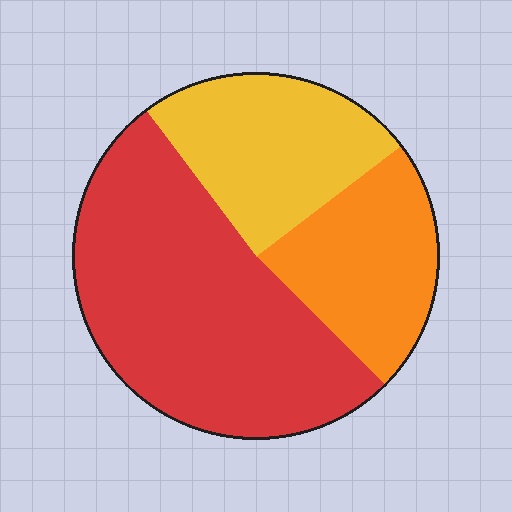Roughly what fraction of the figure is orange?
Orange takes up about one quarter (1/4) of the figure.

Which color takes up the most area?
Red, at roughly 50%.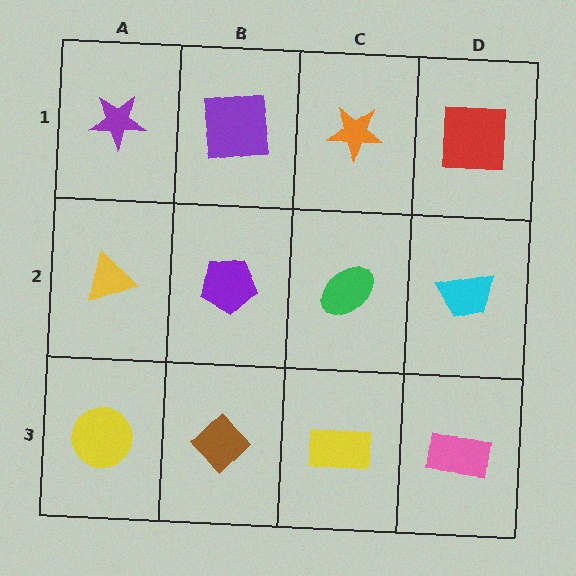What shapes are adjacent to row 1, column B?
A purple pentagon (row 2, column B), a purple star (row 1, column A), an orange star (row 1, column C).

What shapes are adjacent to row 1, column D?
A cyan trapezoid (row 2, column D), an orange star (row 1, column C).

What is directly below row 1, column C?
A green ellipse.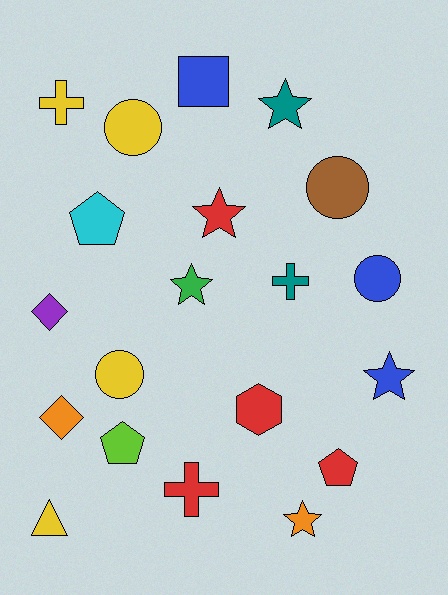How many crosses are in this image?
There are 3 crosses.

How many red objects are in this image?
There are 4 red objects.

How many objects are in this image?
There are 20 objects.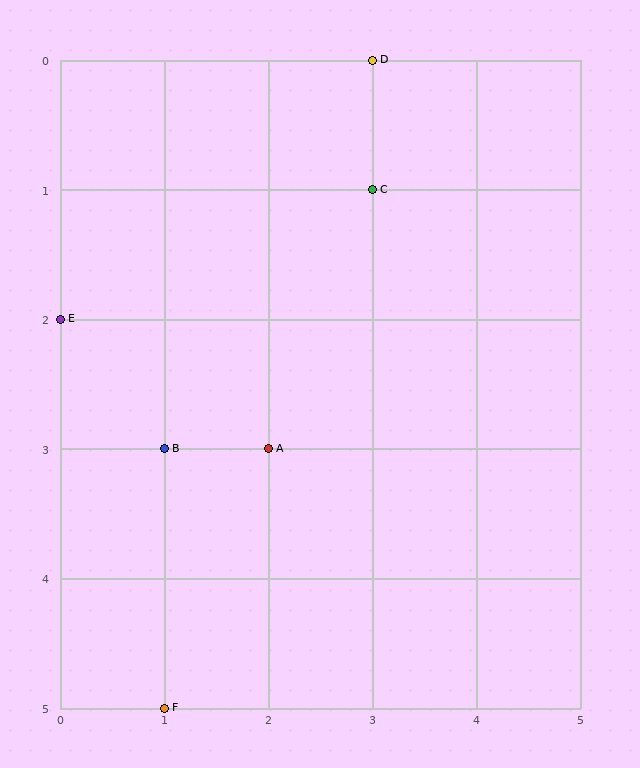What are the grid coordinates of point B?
Point B is at grid coordinates (1, 3).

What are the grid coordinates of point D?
Point D is at grid coordinates (3, 0).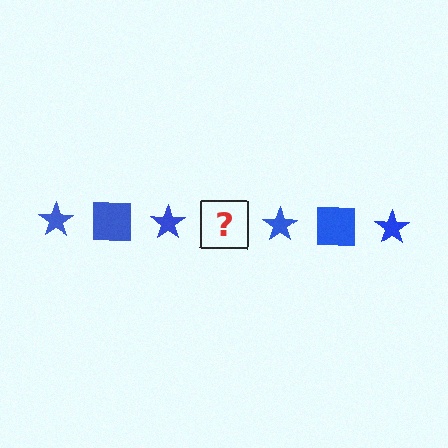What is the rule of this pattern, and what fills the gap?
The rule is that the pattern cycles through star, square shapes in blue. The gap should be filled with a blue square.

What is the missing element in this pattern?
The missing element is a blue square.